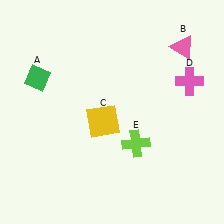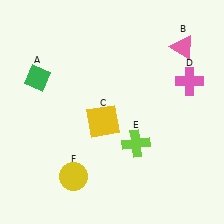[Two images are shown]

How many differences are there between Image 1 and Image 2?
There is 1 difference between the two images.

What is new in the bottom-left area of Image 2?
A yellow circle (F) was added in the bottom-left area of Image 2.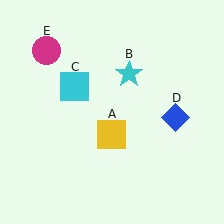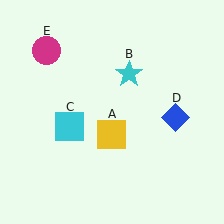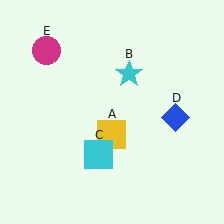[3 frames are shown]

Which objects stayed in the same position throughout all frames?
Yellow square (object A) and cyan star (object B) and blue diamond (object D) and magenta circle (object E) remained stationary.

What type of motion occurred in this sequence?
The cyan square (object C) rotated counterclockwise around the center of the scene.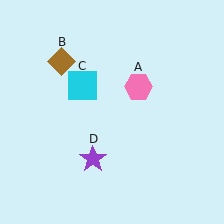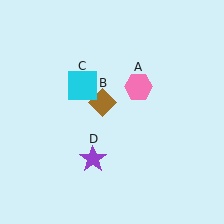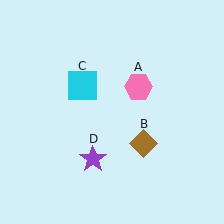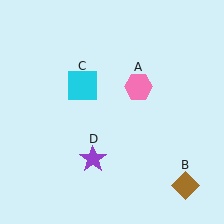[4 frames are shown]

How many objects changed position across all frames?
1 object changed position: brown diamond (object B).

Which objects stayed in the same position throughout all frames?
Pink hexagon (object A) and cyan square (object C) and purple star (object D) remained stationary.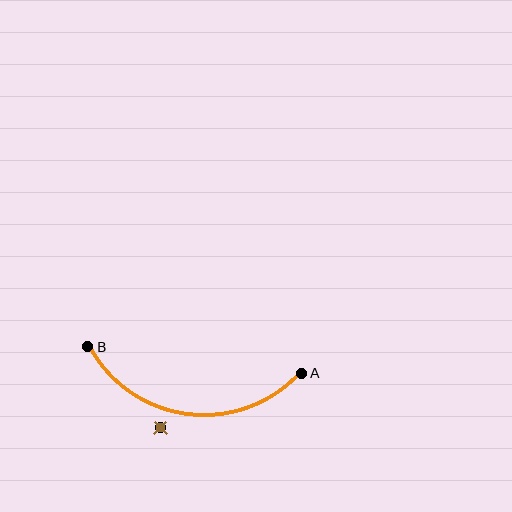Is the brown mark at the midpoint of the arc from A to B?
No — the brown mark does not lie on the arc at all. It sits slightly outside the curve.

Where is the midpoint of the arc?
The arc midpoint is the point on the curve farthest from the straight line joining A and B. It sits below that line.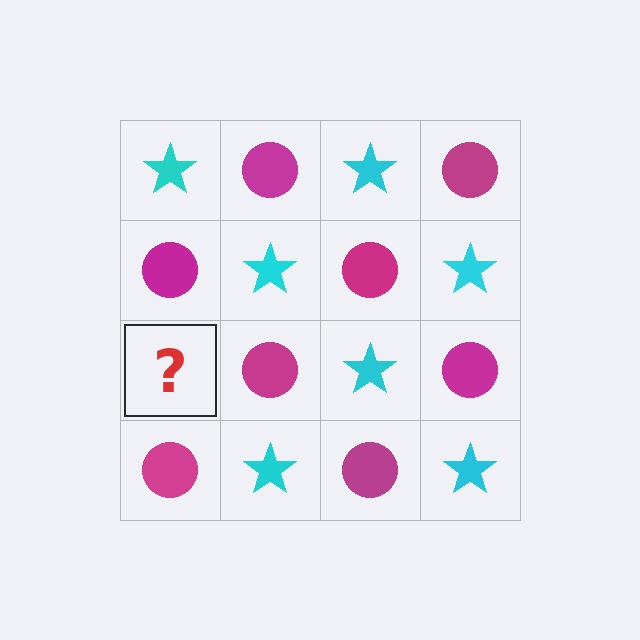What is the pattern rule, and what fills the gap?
The rule is that it alternates cyan star and magenta circle in a checkerboard pattern. The gap should be filled with a cyan star.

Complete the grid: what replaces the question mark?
The question mark should be replaced with a cyan star.